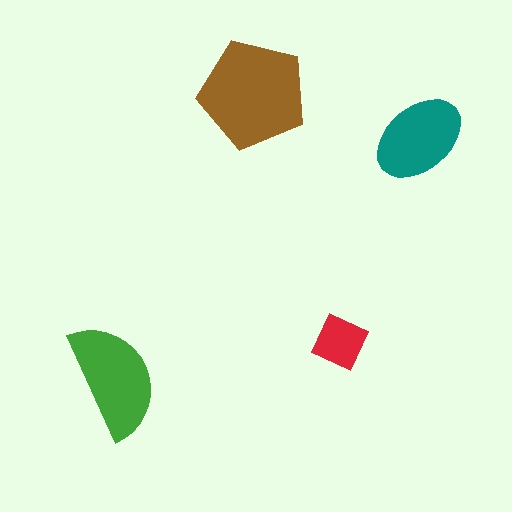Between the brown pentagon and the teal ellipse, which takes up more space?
The brown pentagon.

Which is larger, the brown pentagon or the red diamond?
The brown pentagon.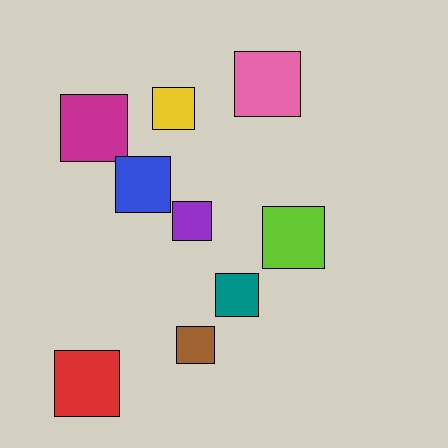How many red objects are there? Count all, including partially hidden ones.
There is 1 red object.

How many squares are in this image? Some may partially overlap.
There are 9 squares.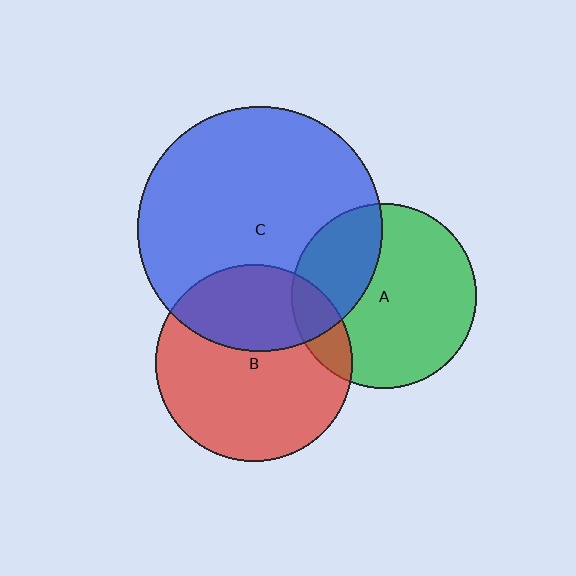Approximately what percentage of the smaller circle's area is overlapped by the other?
Approximately 30%.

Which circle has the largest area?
Circle C (blue).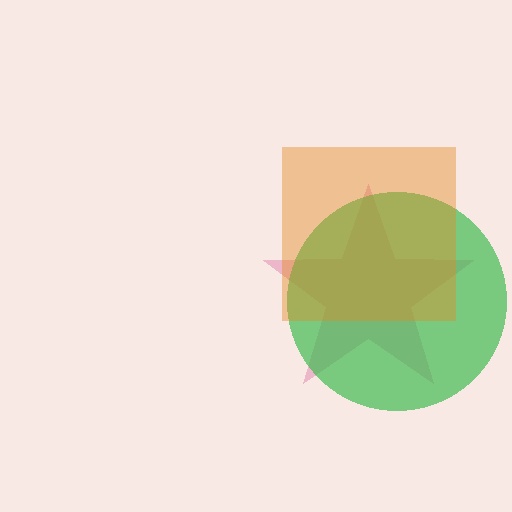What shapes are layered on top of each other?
The layered shapes are: a pink star, a green circle, an orange square.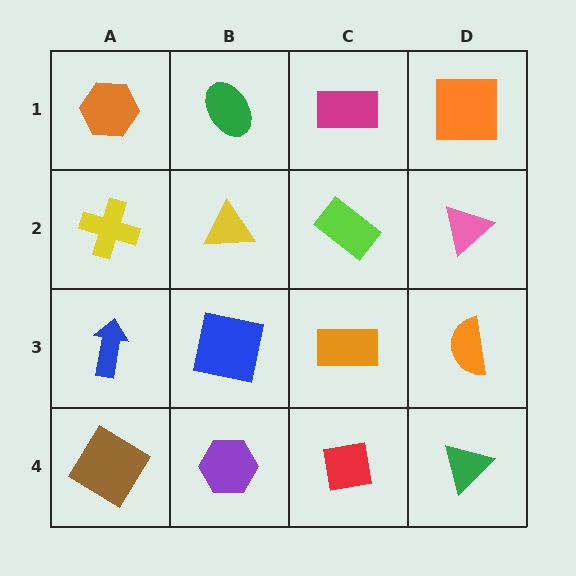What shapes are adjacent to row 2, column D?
An orange square (row 1, column D), an orange semicircle (row 3, column D), a lime rectangle (row 2, column C).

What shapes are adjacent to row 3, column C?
A lime rectangle (row 2, column C), a red square (row 4, column C), a blue square (row 3, column B), an orange semicircle (row 3, column D).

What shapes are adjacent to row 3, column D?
A pink triangle (row 2, column D), a green triangle (row 4, column D), an orange rectangle (row 3, column C).